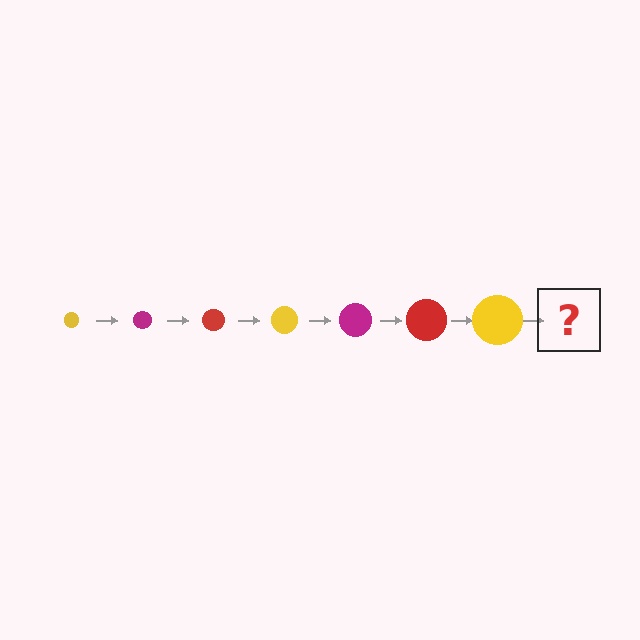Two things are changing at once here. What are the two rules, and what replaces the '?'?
The two rules are that the circle grows larger each step and the color cycles through yellow, magenta, and red. The '?' should be a magenta circle, larger than the previous one.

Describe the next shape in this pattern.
It should be a magenta circle, larger than the previous one.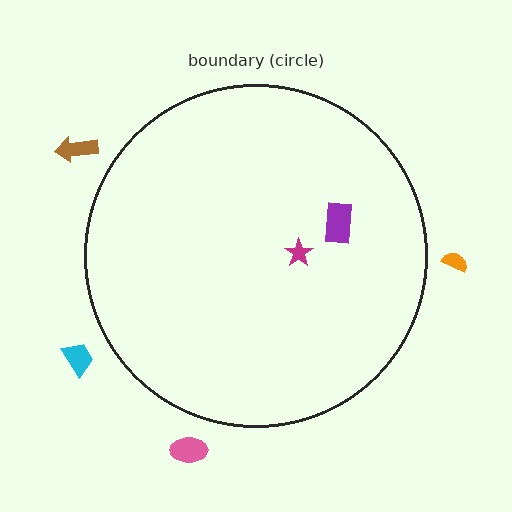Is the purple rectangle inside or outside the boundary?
Inside.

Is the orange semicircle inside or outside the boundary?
Outside.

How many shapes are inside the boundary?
2 inside, 4 outside.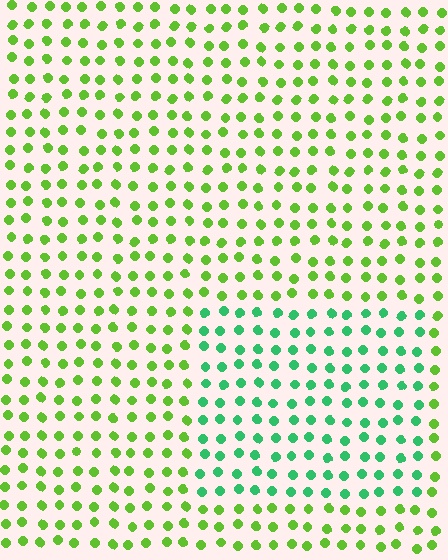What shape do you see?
I see a rectangle.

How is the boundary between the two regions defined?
The boundary is defined purely by a slight shift in hue (about 45 degrees). Spacing, size, and orientation are identical on both sides.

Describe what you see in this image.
The image is filled with small lime elements in a uniform arrangement. A rectangle-shaped region is visible where the elements are tinted to a slightly different hue, forming a subtle color boundary.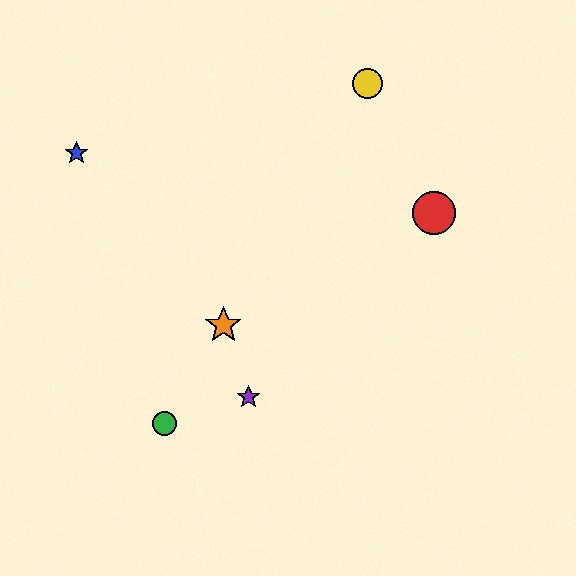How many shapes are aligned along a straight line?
3 shapes (the green circle, the yellow circle, the orange star) are aligned along a straight line.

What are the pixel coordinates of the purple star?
The purple star is at (248, 397).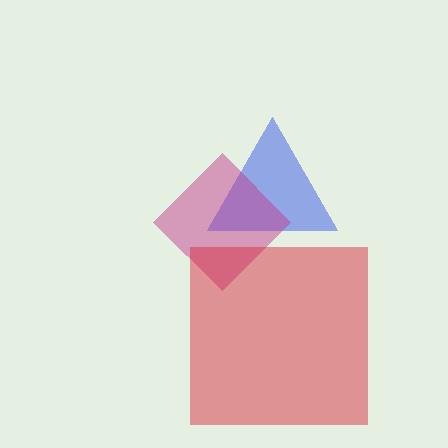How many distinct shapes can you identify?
There are 3 distinct shapes: a blue triangle, a magenta diamond, a red square.